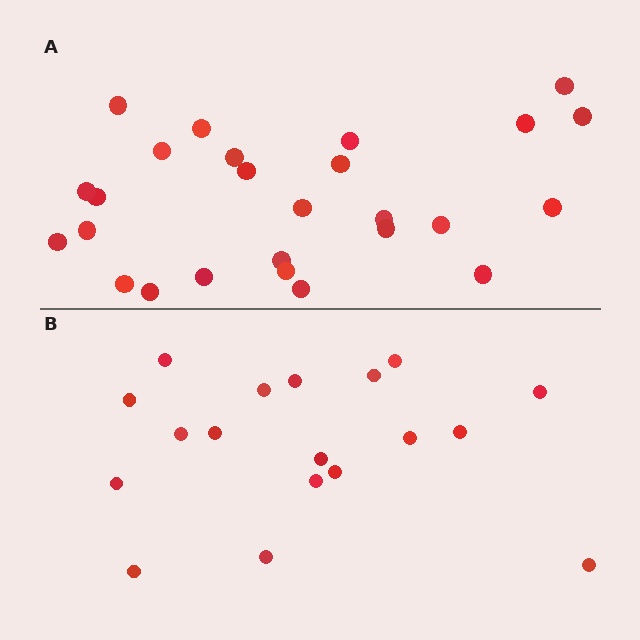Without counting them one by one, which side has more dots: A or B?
Region A (the top region) has more dots.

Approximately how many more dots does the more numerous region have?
Region A has roughly 8 or so more dots than region B.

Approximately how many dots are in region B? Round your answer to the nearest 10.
About 20 dots. (The exact count is 18, which rounds to 20.)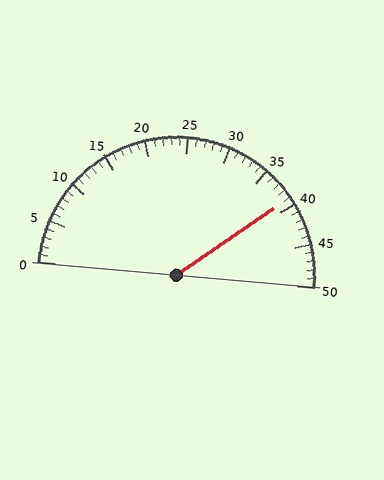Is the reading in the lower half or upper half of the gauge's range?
The reading is in the upper half of the range (0 to 50).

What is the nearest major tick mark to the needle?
The nearest major tick mark is 40.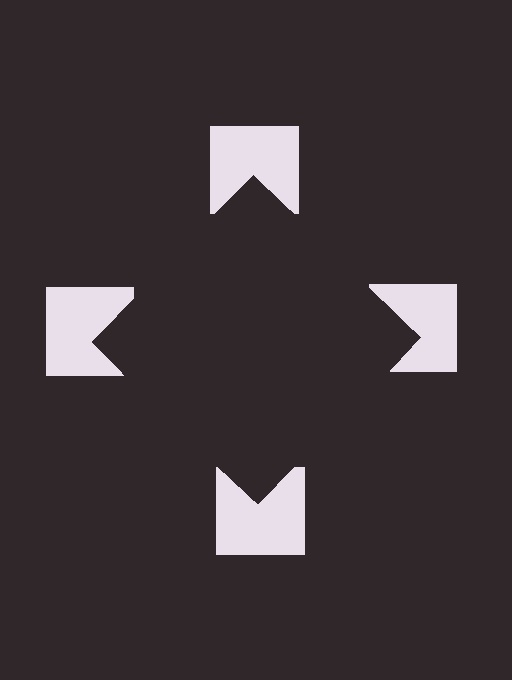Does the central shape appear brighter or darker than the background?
It typically appears slightly darker than the background, even though no actual brightness change is drawn.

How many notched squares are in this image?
There are 4 — one at each vertex of the illusory square.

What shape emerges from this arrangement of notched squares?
An illusory square — its edges are inferred from the aligned wedge cuts in the notched squares, not physically drawn.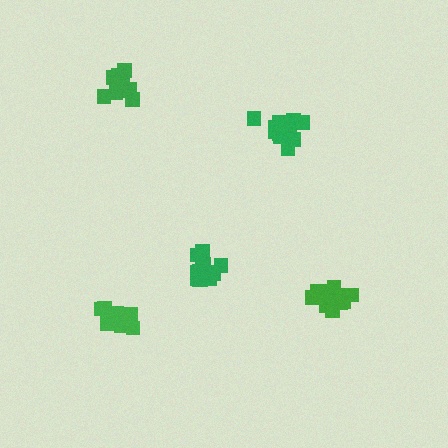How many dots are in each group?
Group 1: 16 dots, Group 2: 11 dots, Group 3: 14 dots, Group 4: 15 dots, Group 5: 12 dots (68 total).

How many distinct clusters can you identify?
There are 5 distinct clusters.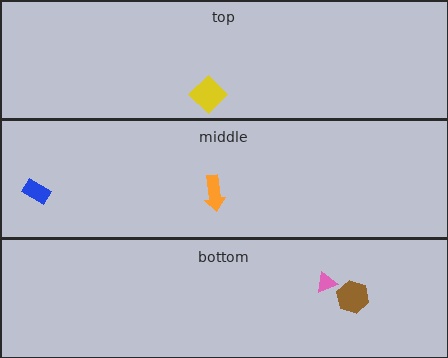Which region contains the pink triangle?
The bottom region.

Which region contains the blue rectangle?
The middle region.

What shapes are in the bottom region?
The pink triangle, the brown hexagon.